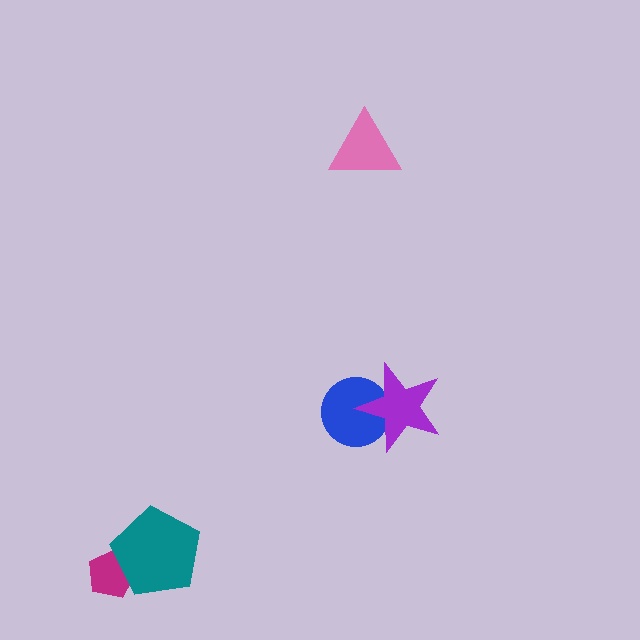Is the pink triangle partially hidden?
No, no other shape covers it.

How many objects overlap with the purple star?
1 object overlaps with the purple star.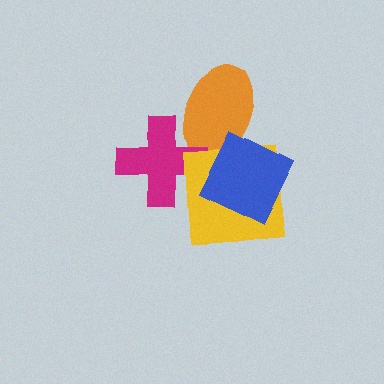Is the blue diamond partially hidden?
No, no other shape covers it.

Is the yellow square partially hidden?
Yes, it is partially covered by another shape.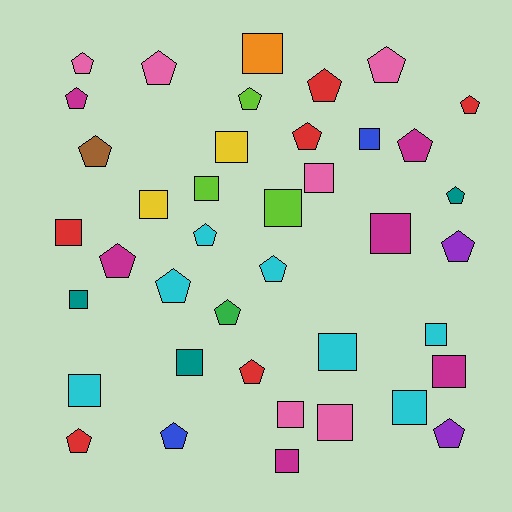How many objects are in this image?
There are 40 objects.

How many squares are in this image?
There are 19 squares.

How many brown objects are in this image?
There is 1 brown object.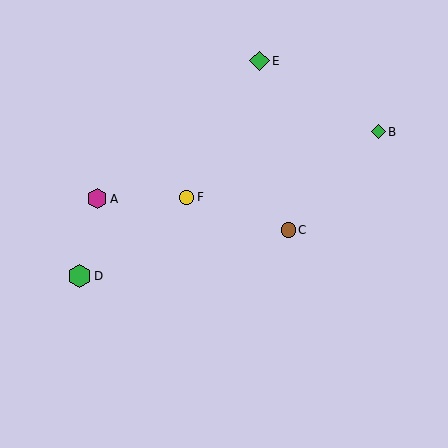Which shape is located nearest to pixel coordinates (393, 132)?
The green diamond (labeled B) at (378, 132) is nearest to that location.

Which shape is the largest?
The green hexagon (labeled D) is the largest.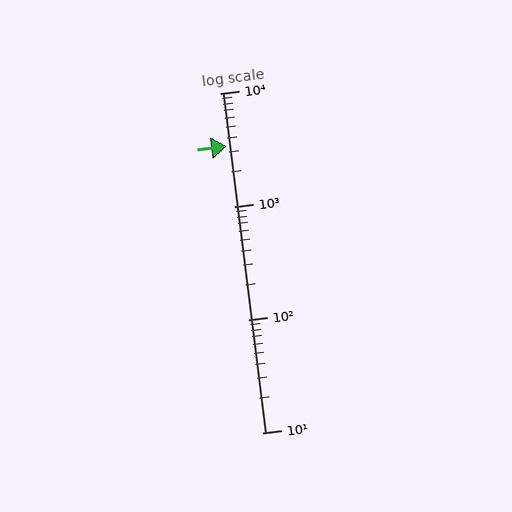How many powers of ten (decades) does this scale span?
The scale spans 3 decades, from 10 to 10000.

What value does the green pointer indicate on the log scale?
The pointer indicates approximately 3400.